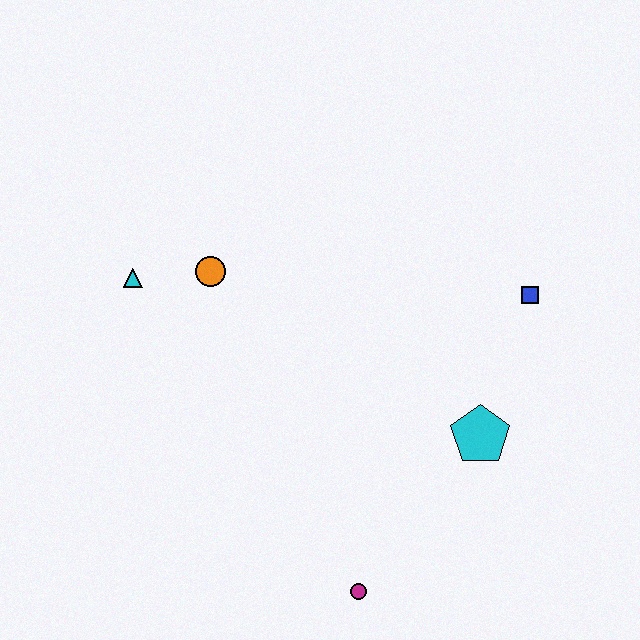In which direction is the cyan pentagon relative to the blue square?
The cyan pentagon is below the blue square.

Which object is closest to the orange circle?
The cyan triangle is closest to the orange circle.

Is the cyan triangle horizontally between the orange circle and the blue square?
No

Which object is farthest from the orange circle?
The magenta circle is farthest from the orange circle.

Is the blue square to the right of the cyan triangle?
Yes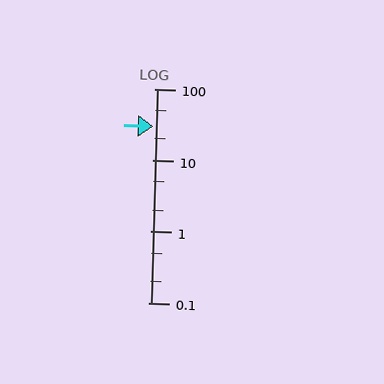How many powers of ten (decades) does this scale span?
The scale spans 3 decades, from 0.1 to 100.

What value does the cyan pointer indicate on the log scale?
The pointer indicates approximately 30.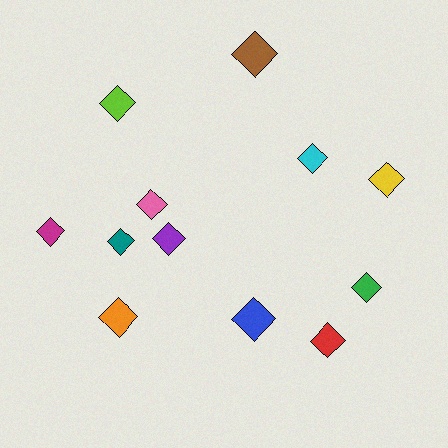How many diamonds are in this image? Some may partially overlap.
There are 12 diamonds.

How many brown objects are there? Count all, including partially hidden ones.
There is 1 brown object.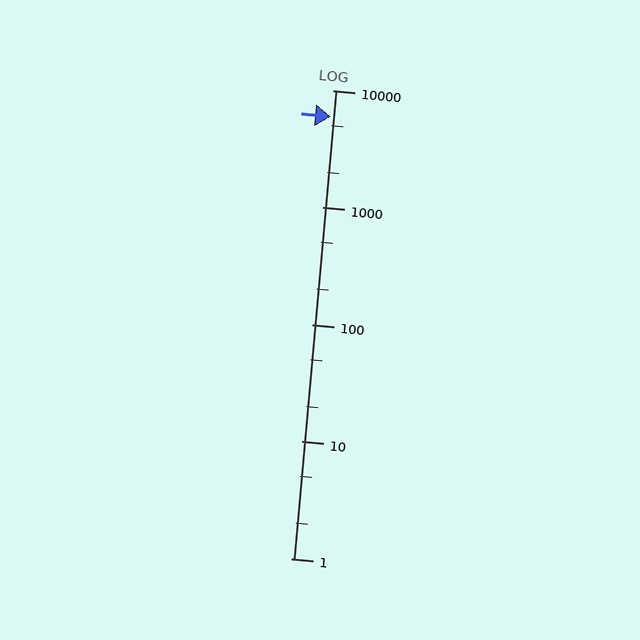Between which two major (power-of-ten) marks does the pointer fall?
The pointer is between 1000 and 10000.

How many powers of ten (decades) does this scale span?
The scale spans 4 decades, from 1 to 10000.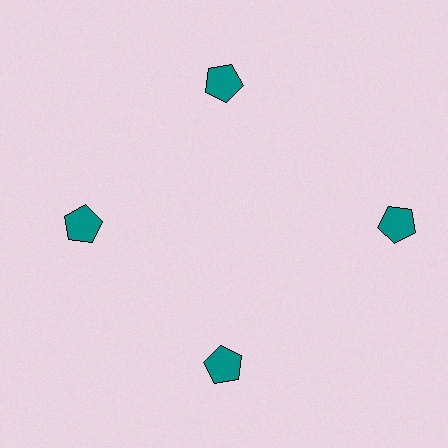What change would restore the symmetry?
The symmetry would be restored by moving it inward, back onto the ring so that all 4 pentagons sit at equal angles and equal distance from the center.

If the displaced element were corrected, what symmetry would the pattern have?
It would have 4-fold rotational symmetry — the pattern would map onto itself every 90 degrees.